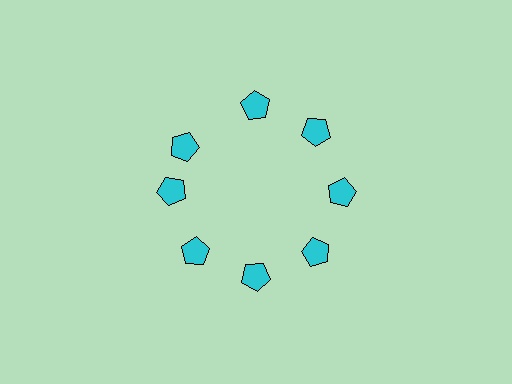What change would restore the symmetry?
The symmetry would be restored by rotating it back into even spacing with its neighbors so that all 8 pentagons sit at equal angles and equal distance from the center.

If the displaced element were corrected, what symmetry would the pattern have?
It would have 8-fold rotational symmetry — the pattern would map onto itself every 45 degrees.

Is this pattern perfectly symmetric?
No. The 8 cyan pentagons are arranged in a ring, but one element near the 10 o'clock position is rotated out of alignment along the ring, breaking the 8-fold rotational symmetry.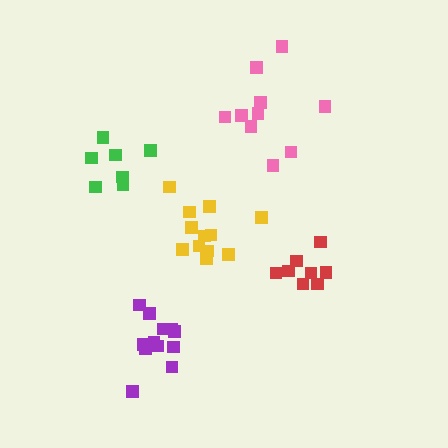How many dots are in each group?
Group 1: 12 dots, Group 2: 8 dots, Group 3: 7 dots, Group 4: 12 dots, Group 5: 10 dots (49 total).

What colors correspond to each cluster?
The clusters are colored: yellow, red, green, purple, pink.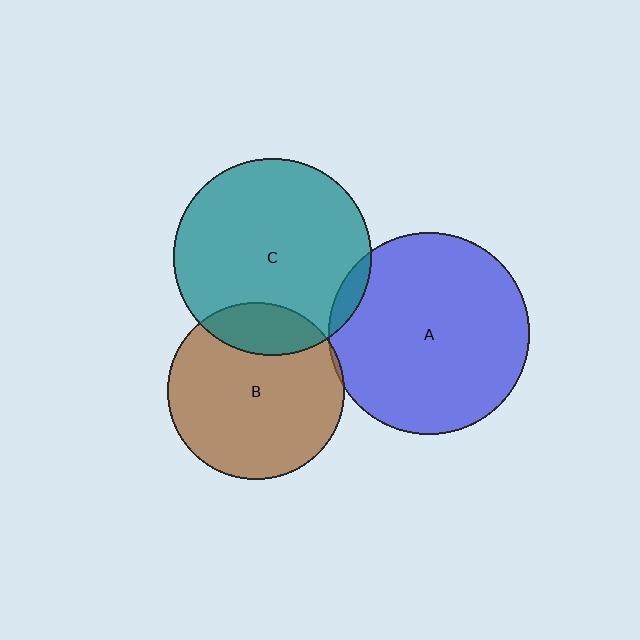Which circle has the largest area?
Circle A (blue).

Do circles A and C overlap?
Yes.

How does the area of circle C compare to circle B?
Approximately 1.2 times.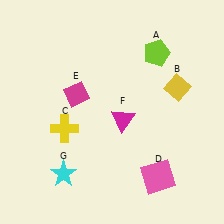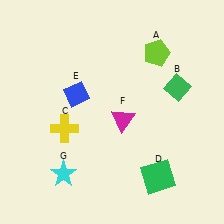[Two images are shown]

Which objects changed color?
B changed from yellow to green. D changed from pink to green. E changed from magenta to blue.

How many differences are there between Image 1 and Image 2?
There are 3 differences between the two images.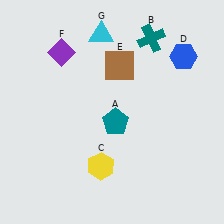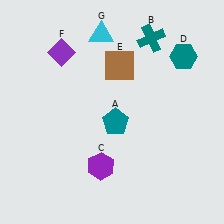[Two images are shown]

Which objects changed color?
C changed from yellow to purple. D changed from blue to teal.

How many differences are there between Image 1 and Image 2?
There are 2 differences between the two images.